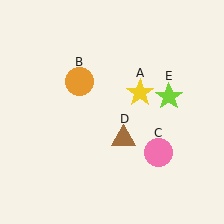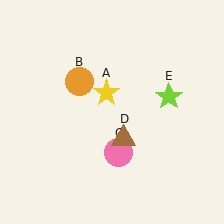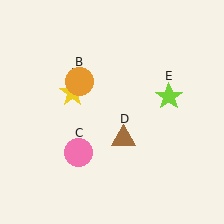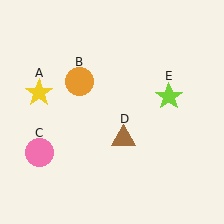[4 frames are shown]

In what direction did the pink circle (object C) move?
The pink circle (object C) moved left.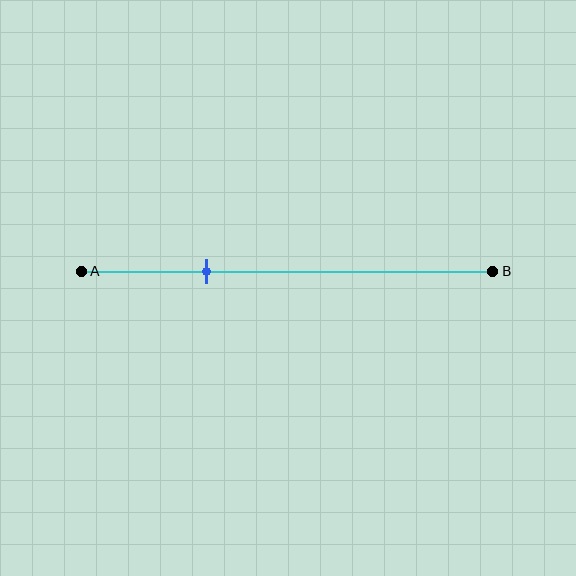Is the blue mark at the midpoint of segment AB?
No, the mark is at about 30% from A, not at the 50% midpoint.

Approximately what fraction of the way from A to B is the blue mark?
The blue mark is approximately 30% of the way from A to B.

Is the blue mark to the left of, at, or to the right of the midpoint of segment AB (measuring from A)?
The blue mark is to the left of the midpoint of segment AB.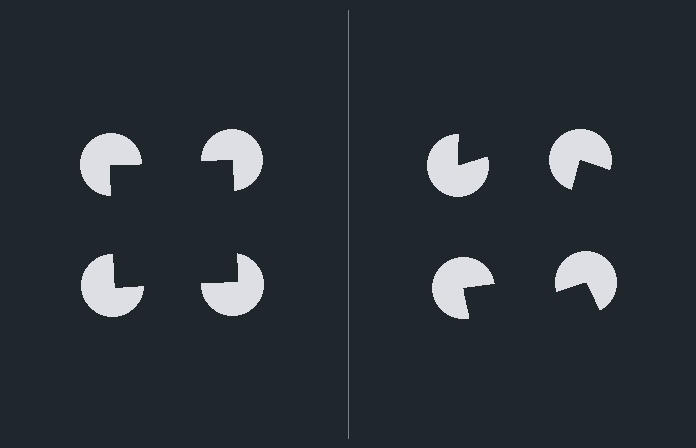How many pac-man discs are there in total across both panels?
8 — 4 on each side.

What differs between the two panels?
The pac-man discs are positioned identically on both sides; only the wedge orientations differ. On the left they align to a square; on the right they are misaligned.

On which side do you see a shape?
An illusory square appears on the left side. On the right side the wedge cuts are rotated, so no coherent shape forms.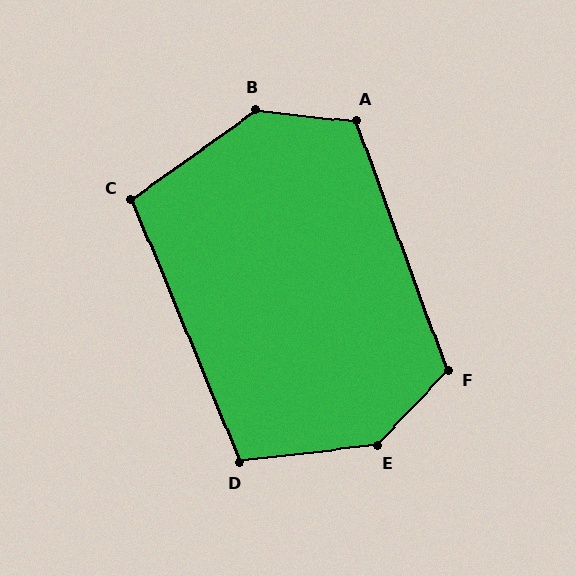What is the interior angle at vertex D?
Approximately 105 degrees (obtuse).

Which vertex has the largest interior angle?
E, at approximately 141 degrees.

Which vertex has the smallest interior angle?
C, at approximately 103 degrees.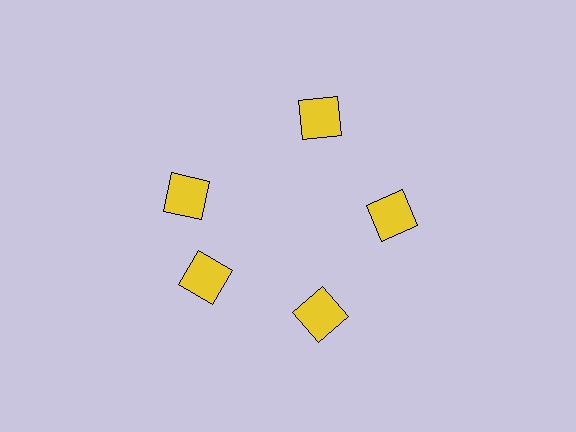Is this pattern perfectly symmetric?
No. The 5 yellow squares are arranged in a ring, but one element near the 10 o'clock position is rotated out of alignment along the ring, breaking the 5-fold rotational symmetry.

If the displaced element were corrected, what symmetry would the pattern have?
It would have 5-fold rotational symmetry — the pattern would map onto itself every 72 degrees.